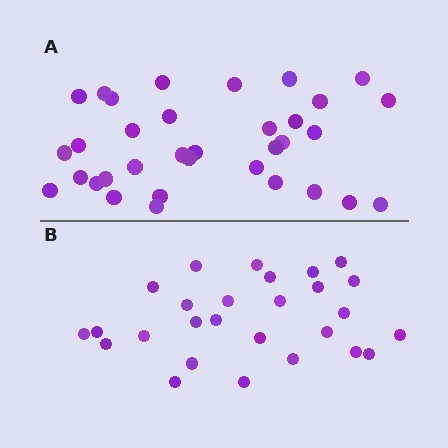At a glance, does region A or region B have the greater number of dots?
Region A (the top region) has more dots.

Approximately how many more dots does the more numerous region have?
Region A has roughly 8 or so more dots than region B.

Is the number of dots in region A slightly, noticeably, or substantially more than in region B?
Region A has noticeably more, but not dramatically so. The ratio is roughly 1.3 to 1.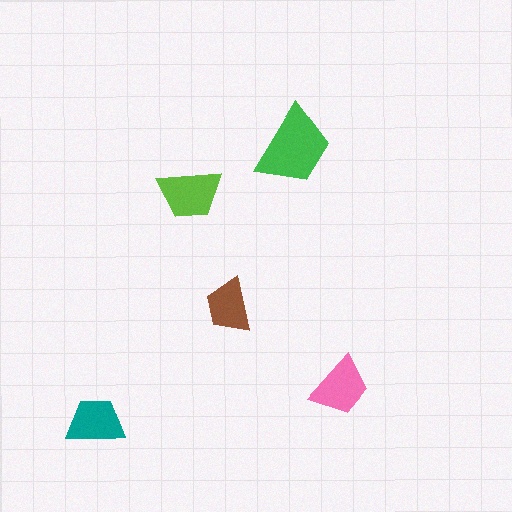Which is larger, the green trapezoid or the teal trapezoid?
The green one.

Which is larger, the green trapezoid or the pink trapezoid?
The green one.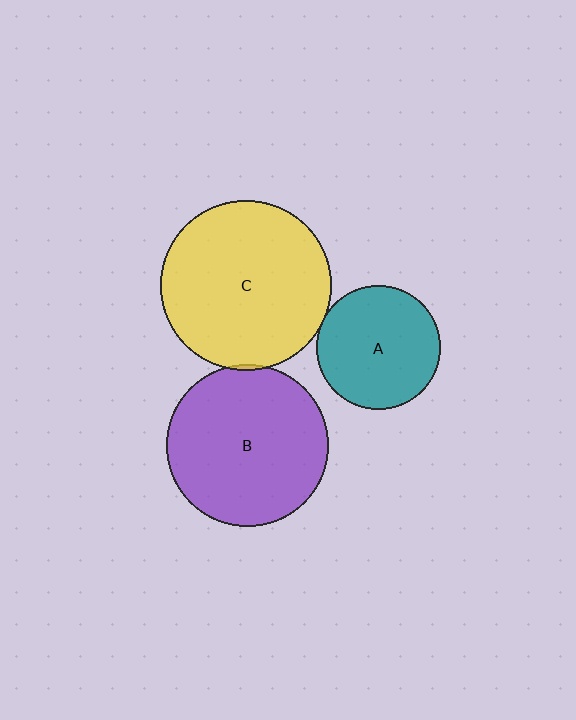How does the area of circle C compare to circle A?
Approximately 1.9 times.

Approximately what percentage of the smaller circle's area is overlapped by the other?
Approximately 5%.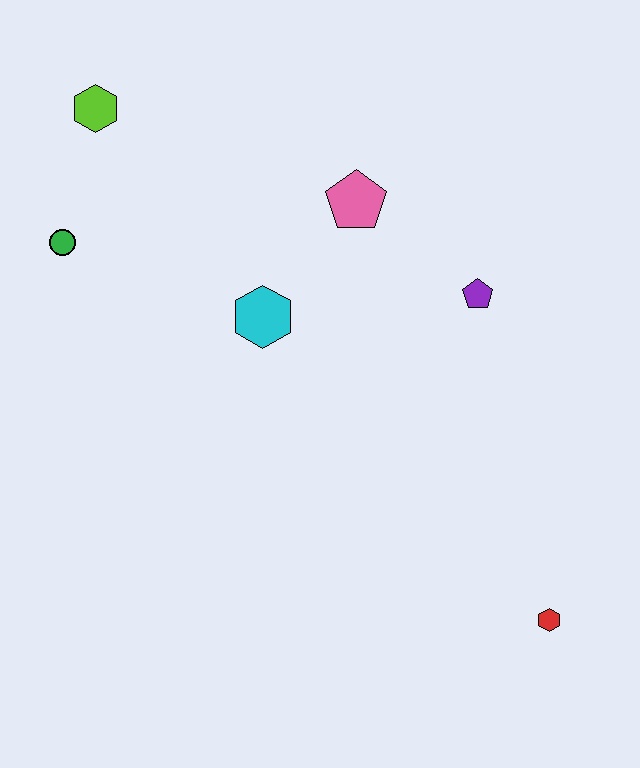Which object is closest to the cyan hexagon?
The pink pentagon is closest to the cyan hexagon.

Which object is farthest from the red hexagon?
The lime hexagon is farthest from the red hexagon.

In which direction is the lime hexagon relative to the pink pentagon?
The lime hexagon is to the left of the pink pentagon.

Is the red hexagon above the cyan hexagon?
No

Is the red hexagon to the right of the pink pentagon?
Yes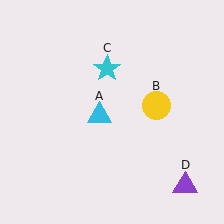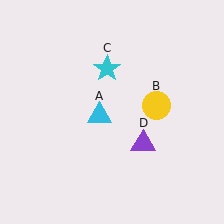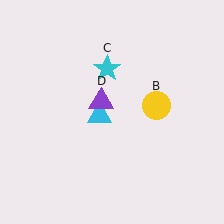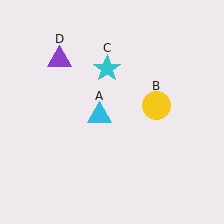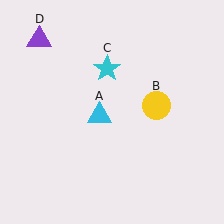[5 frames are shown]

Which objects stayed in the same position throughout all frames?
Cyan triangle (object A) and yellow circle (object B) and cyan star (object C) remained stationary.